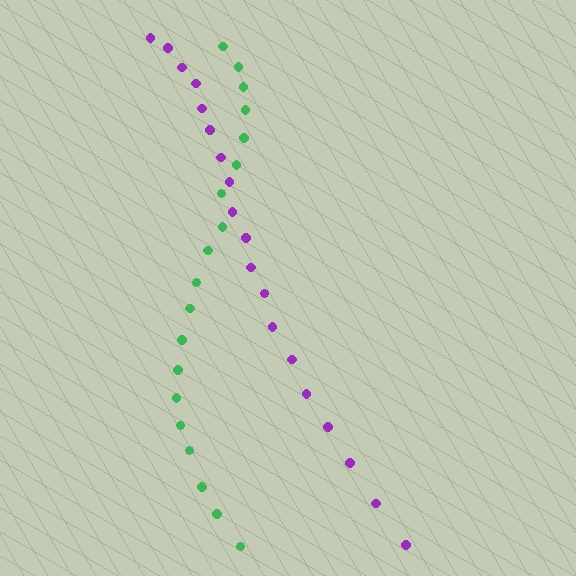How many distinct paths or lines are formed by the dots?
There are 2 distinct paths.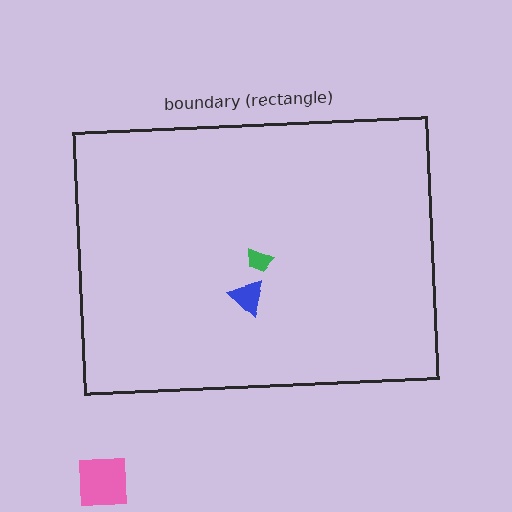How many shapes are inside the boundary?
2 inside, 1 outside.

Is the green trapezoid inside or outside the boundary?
Inside.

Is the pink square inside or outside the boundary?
Outside.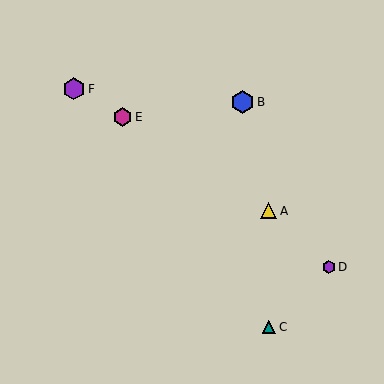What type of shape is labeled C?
Shape C is a teal triangle.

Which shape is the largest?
The blue hexagon (labeled B) is the largest.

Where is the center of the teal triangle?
The center of the teal triangle is at (269, 327).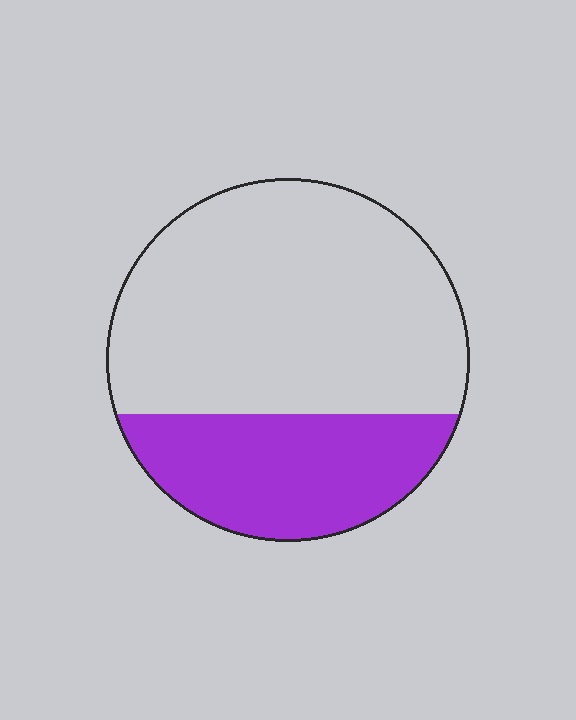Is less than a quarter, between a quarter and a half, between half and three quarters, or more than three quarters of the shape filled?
Between a quarter and a half.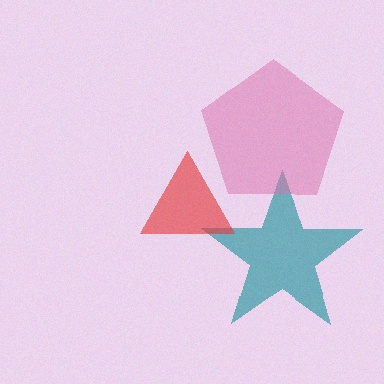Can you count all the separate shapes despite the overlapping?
Yes, there are 3 separate shapes.